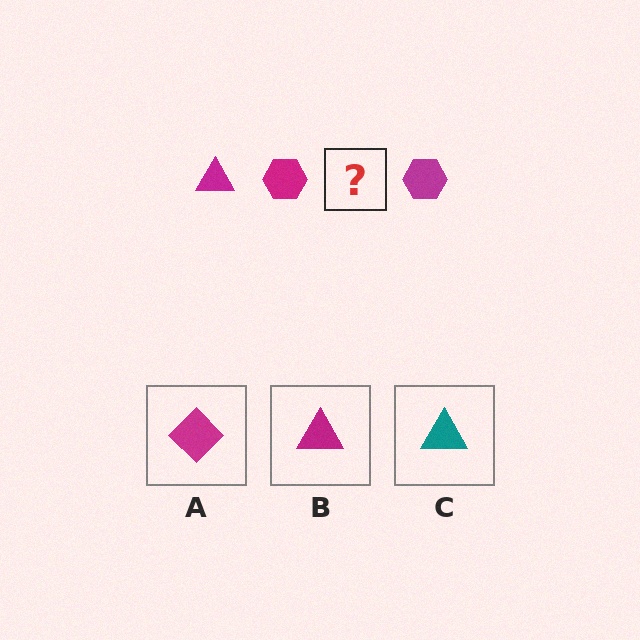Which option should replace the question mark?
Option B.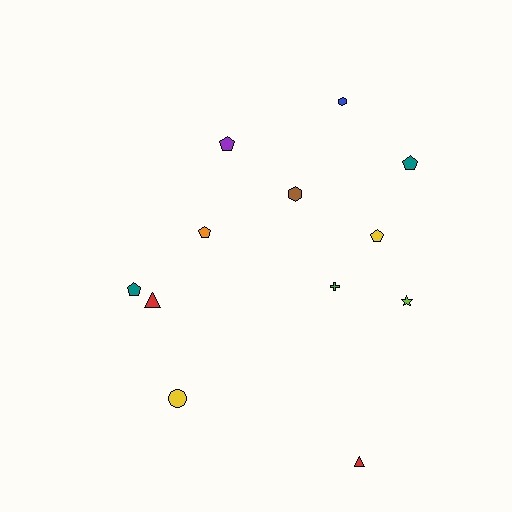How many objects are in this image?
There are 12 objects.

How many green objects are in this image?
There is 1 green object.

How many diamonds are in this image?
There are no diamonds.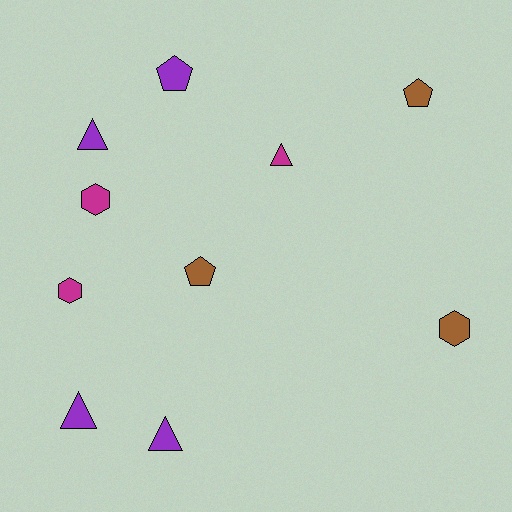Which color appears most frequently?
Purple, with 4 objects.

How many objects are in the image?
There are 10 objects.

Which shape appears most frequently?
Triangle, with 4 objects.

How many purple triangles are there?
There are 3 purple triangles.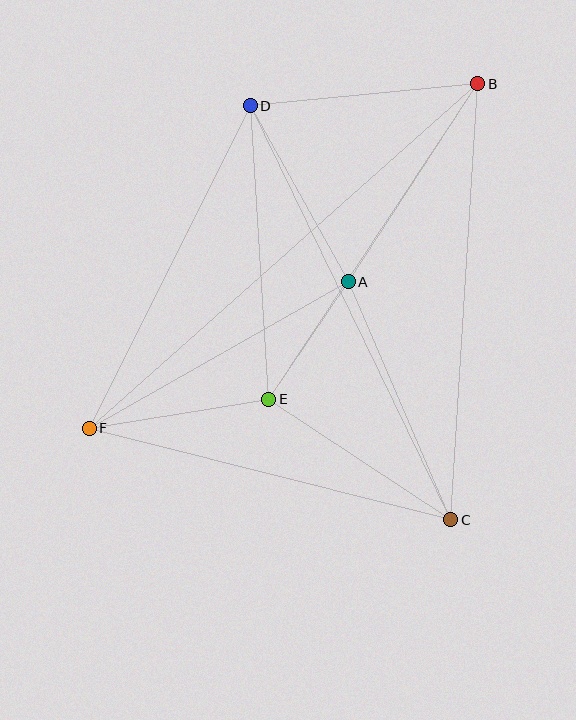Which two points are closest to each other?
Points A and E are closest to each other.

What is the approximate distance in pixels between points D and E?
The distance between D and E is approximately 294 pixels.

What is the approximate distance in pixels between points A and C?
The distance between A and C is approximately 259 pixels.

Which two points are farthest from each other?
Points B and F are farthest from each other.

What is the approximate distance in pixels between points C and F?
The distance between C and F is approximately 373 pixels.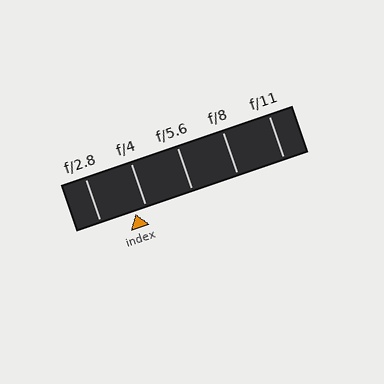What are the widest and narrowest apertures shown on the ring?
The widest aperture shown is f/2.8 and the narrowest is f/11.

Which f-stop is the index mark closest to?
The index mark is closest to f/4.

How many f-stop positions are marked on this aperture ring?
There are 5 f-stop positions marked.